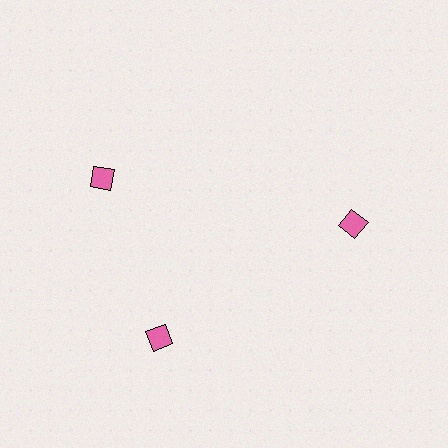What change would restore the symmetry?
The symmetry would be restored by rotating it back into even spacing with its neighbors so that all 3 diamonds sit at equal angles and equal distance from the center.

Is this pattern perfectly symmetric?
No. The 3 pink diamonds are arranged in a ring, but one element near the 11 o'clock position is rotated out of alignment along the ring, breaking the 3-fold rotational symmetry.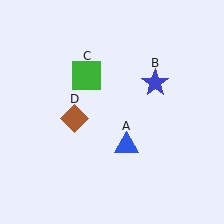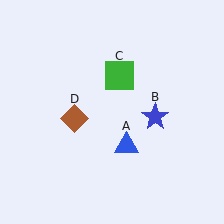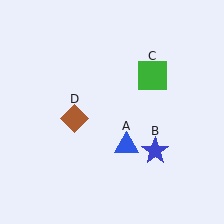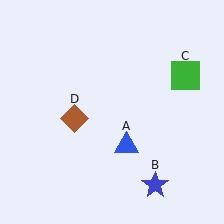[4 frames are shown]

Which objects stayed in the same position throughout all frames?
Blue triangle (object A) and brown diamond (object D) remained stationary.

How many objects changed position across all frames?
2 objects changed position: blue star (object B), green square (object C).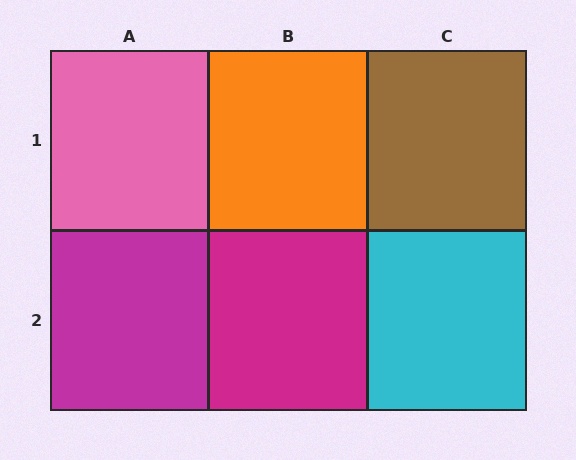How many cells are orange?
1 cell is orange.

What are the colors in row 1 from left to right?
Pink, orange, brown.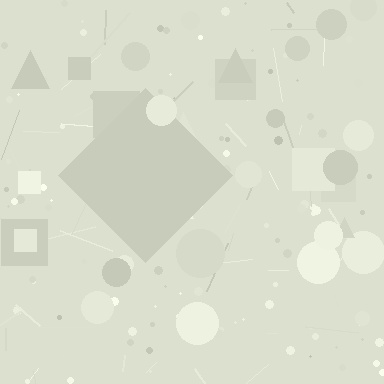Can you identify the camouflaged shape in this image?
The camouflaged shape is a diamond.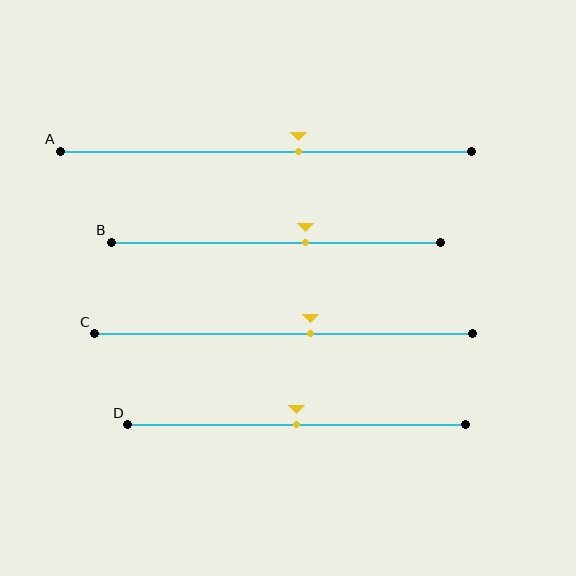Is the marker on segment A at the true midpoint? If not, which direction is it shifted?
No, the marker on segment A is shifted to the right by about 8% of the segment length.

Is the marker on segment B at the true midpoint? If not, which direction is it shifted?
No, the marker on segment B is shifted to the right by about 9% of the segment length.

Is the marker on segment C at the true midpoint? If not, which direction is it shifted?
No, the marker on segment C is shifted to the right by about 7% of the segment length.